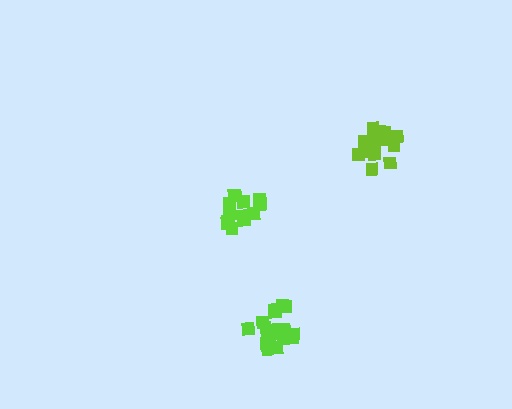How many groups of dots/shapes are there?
There are 3 groups.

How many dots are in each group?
Group 1: 18 dots, Group 2: 14 dots, Group 3: 19 dots (51 total).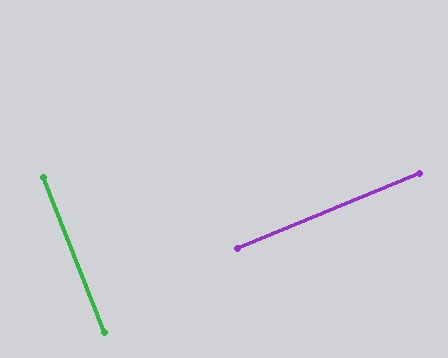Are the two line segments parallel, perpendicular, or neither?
Perpendicular — they meet at approximately 89°.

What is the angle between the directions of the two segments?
Approximately 89 degrees.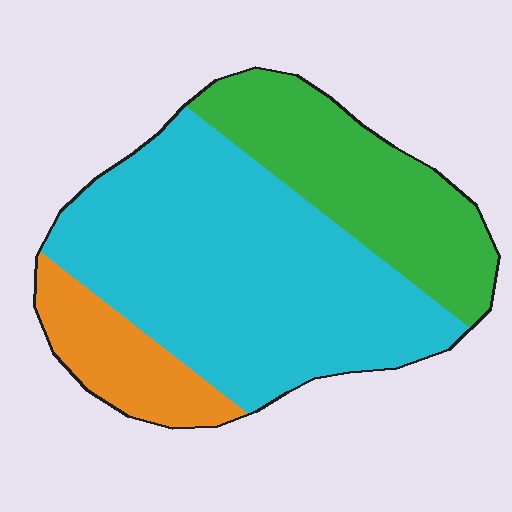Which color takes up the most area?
Cyan, at roughly 60%.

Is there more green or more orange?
Green.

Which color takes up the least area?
Orange, at roughly 15%.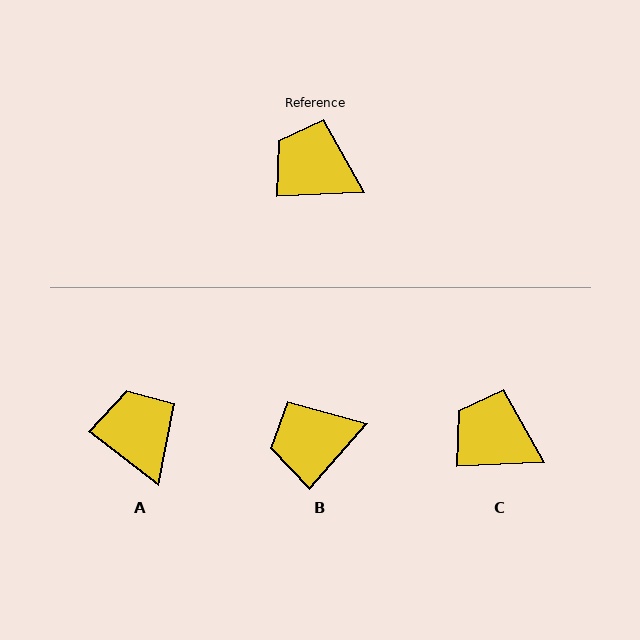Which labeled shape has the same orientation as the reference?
C.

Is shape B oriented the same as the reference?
No, it is off by about 46 degrees.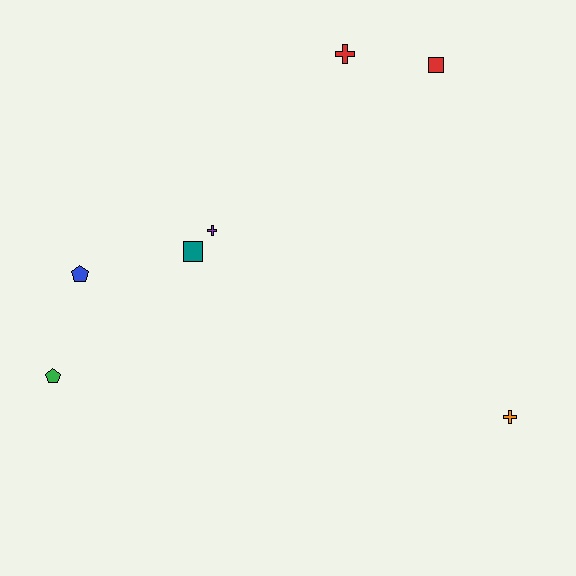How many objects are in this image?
There are 7 objects.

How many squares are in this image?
There are 2 squares.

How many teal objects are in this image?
There is 1 teal object.